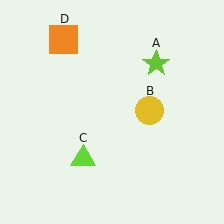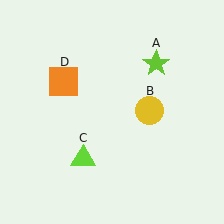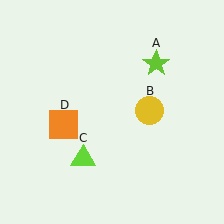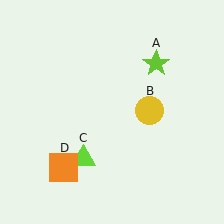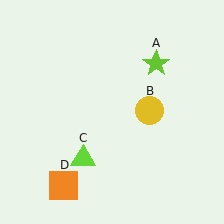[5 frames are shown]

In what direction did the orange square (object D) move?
The orange square (object D) moved down.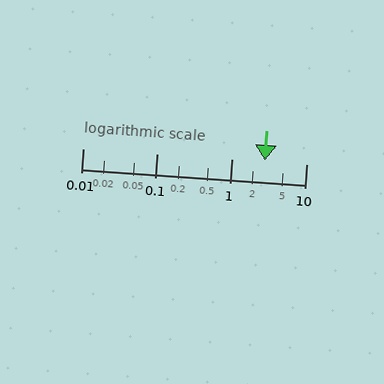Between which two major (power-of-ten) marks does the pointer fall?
The pointer is between 1 and 10.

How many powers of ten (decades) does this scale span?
The scale spans 3 decades, from 0.01 to 10.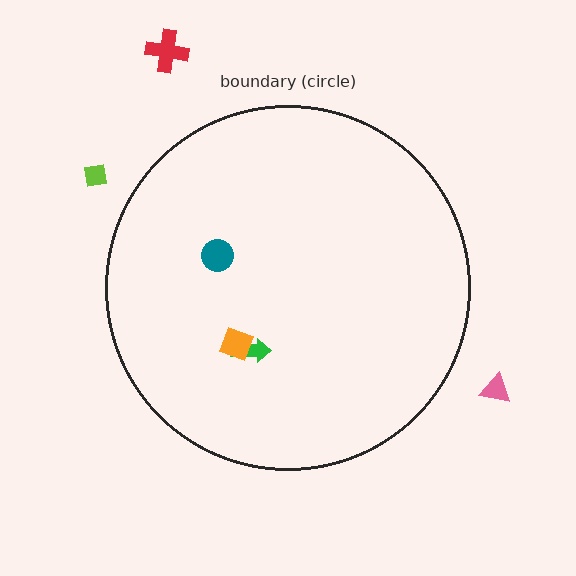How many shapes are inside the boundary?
3 inside, 3 outside.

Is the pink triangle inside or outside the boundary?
Outside.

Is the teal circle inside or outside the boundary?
Inside.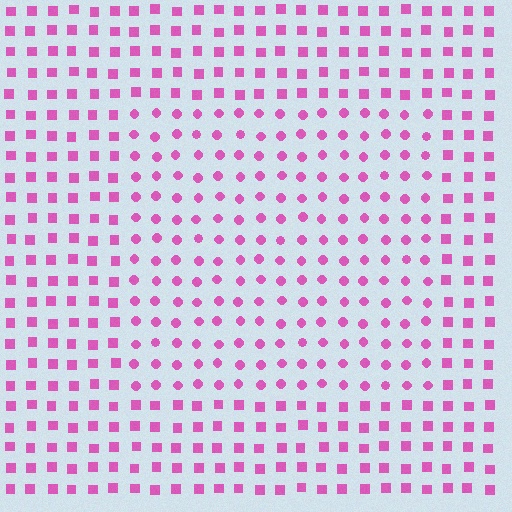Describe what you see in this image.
The image is filled with small pink elements arranged in a uniform grid. A rectangle-shaped region contains circles, while the surrounding area contains squares. The boundary is defined purely by the change in element shape.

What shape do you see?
I see a rectangle.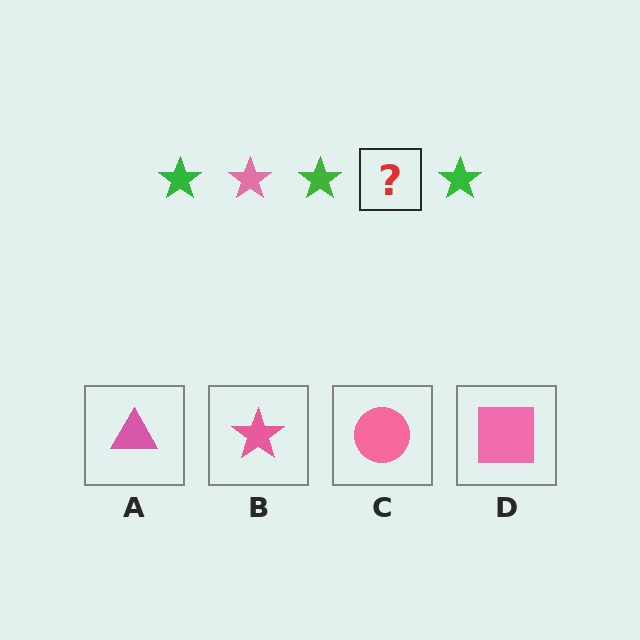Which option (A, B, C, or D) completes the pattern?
B.